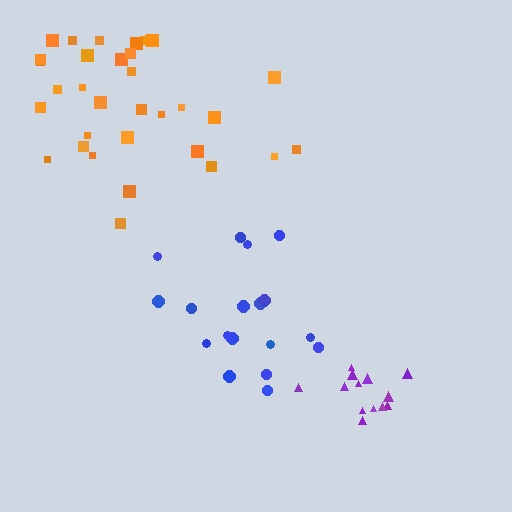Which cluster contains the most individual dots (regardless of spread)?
Orange (33).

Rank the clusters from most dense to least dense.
purple, blue, orange.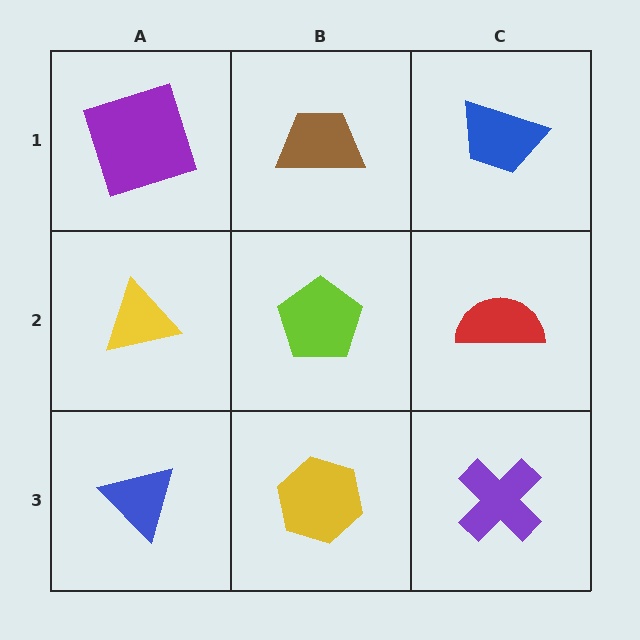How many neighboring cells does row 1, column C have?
2.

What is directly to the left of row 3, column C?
A yellow hexagon.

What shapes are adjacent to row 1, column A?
A yellow triangle (row 2, column A), a brown trapezoid (row 1, column B).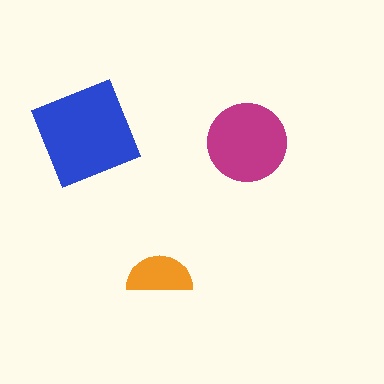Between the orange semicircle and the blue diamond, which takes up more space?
The blue diamond.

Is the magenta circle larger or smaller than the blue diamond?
Smaller.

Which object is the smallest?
The orange semicircle.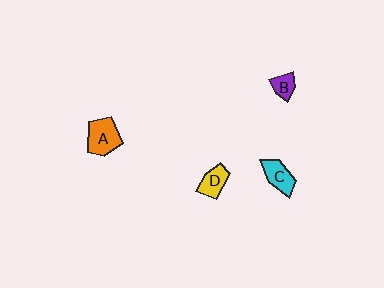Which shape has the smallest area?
Shape B (purple).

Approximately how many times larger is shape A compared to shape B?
Approximately 2.1 times.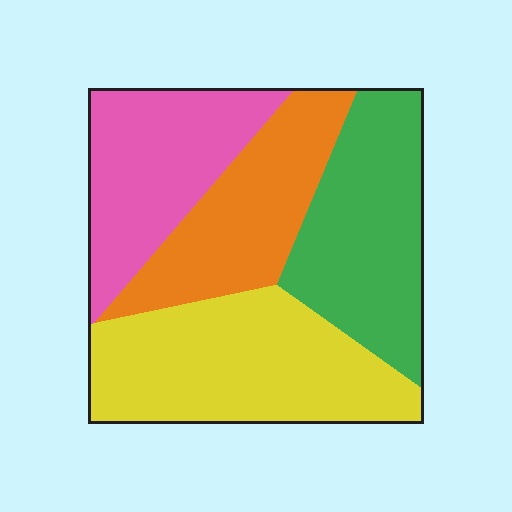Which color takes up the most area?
Yellow, at roughly 30%.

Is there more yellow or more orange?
Yellow.